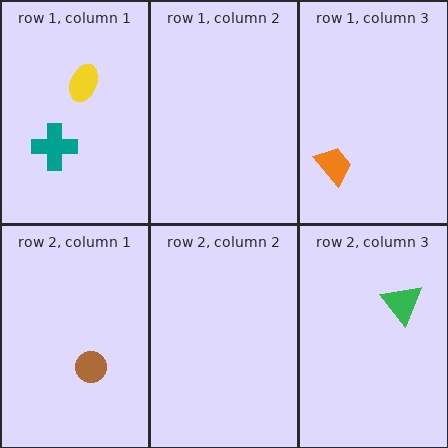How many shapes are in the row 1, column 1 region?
2.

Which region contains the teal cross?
The row 1, column 1 region.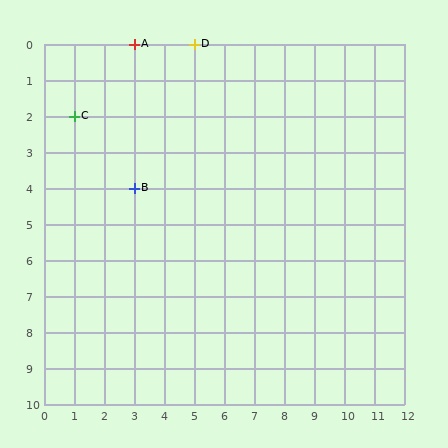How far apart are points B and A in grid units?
Points B and A are 4 rows apart.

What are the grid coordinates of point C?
Point C is at grid coordinates (1, 2).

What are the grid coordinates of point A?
Point A is at grid coordinates (3, 0).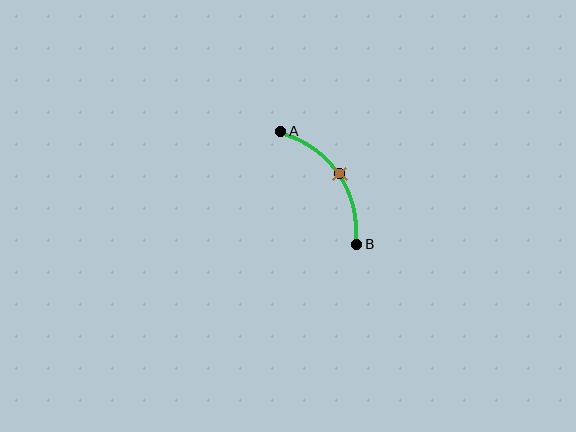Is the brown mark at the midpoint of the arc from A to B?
Yes. The brown mark lies on the arc at equal arc-length from both A and B — it is the arc midpoint.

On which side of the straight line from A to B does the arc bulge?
The arc bulges above and to the right of the straight line connecting A and B.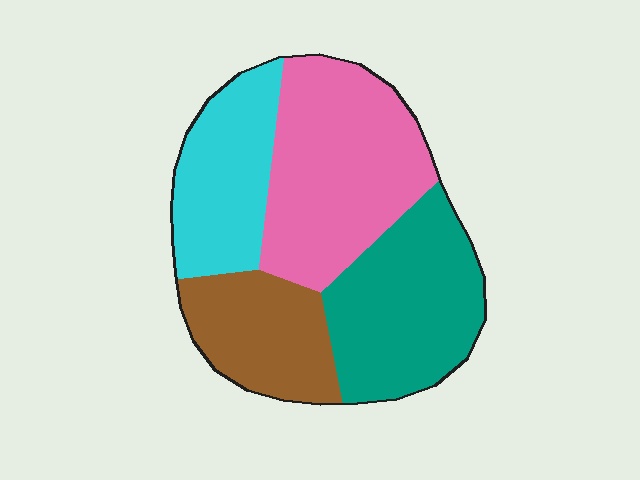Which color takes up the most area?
Pink, at roughly 35%.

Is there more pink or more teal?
Pink.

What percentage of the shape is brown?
Brown takes up about one fifth (1/5) of the shape.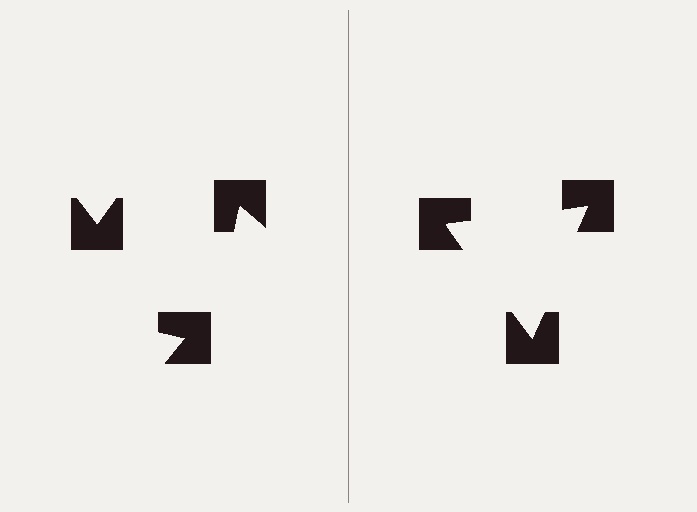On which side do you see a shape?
An illusory triangle appears on the right side. On the left side the wedge cuts are rotated, so no coherent shape forms.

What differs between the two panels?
The notched squares are positioned identically on both sides; only the wedge orientations differ. On the right they align to a triangle; on the left they are misaligned.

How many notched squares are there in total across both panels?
6 — 3 on each side.